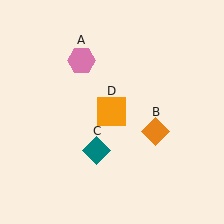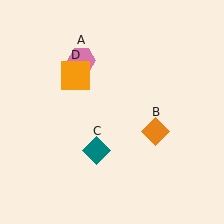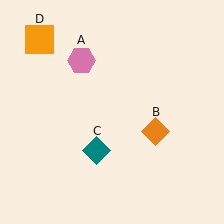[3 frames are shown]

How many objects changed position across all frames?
1 object changed position: orange square (object D).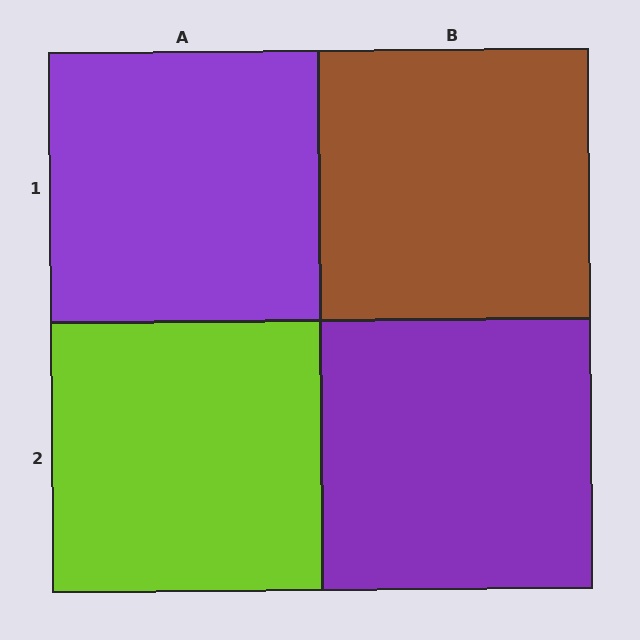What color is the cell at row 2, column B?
Purple.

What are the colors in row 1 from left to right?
Purple, brown.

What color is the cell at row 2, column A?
Lime.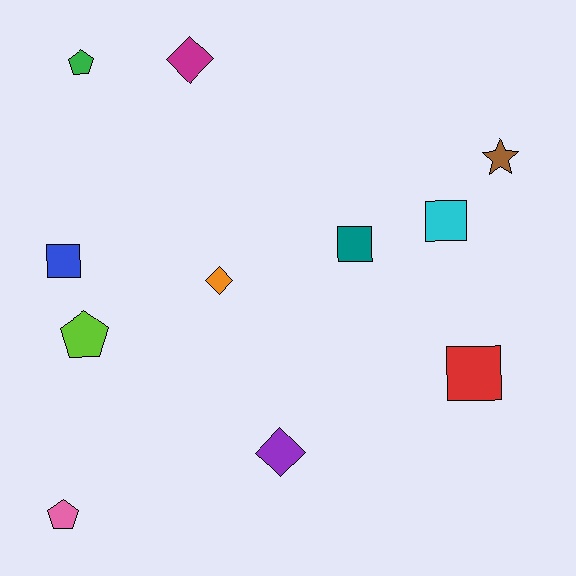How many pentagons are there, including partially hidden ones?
There are 3 pentagons.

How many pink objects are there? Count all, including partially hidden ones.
There is 1 pink object.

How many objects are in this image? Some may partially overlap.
There are 11 objects.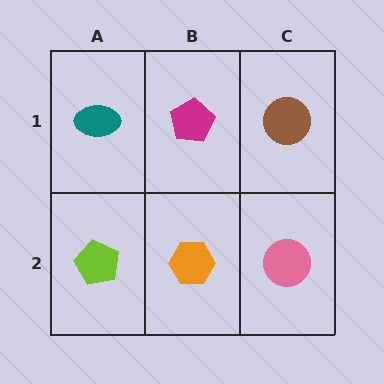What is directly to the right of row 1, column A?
A magenta pentagon.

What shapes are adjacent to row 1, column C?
A pink circle (row 2, column C), a magenta pentagon (row 1, column B).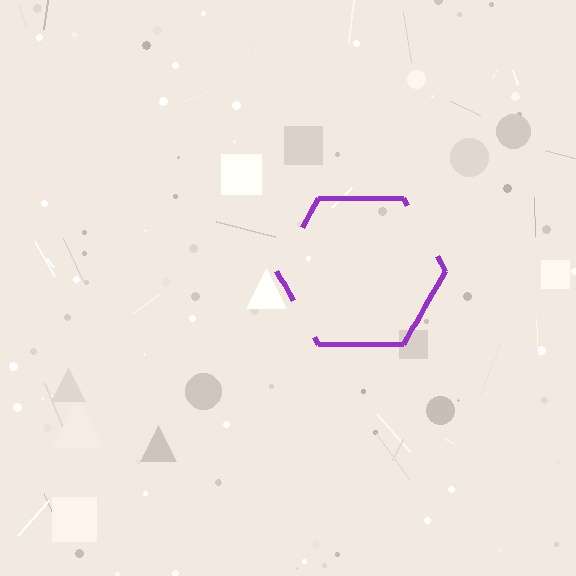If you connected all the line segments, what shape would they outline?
They would outline a hexagon.